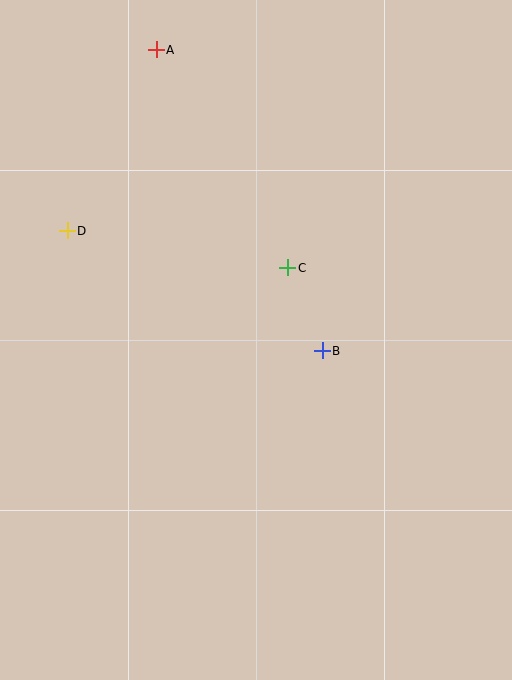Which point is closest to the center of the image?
Point B at (322, 351) is closest to the center.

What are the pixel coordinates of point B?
Point B is at (322, 351).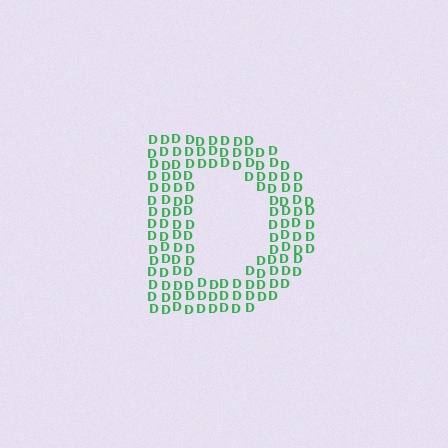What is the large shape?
The large shape is the letter D.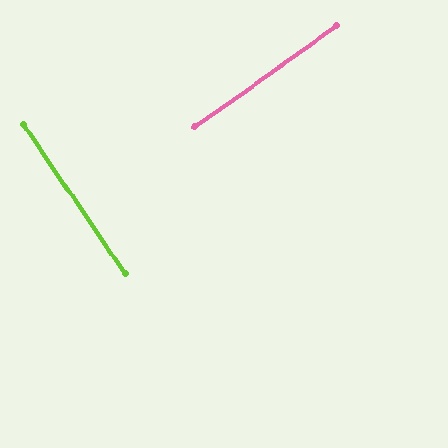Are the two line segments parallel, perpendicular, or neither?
Perpendicular — they meet at approximately 89°.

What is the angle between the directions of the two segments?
Approximately 89 degrees.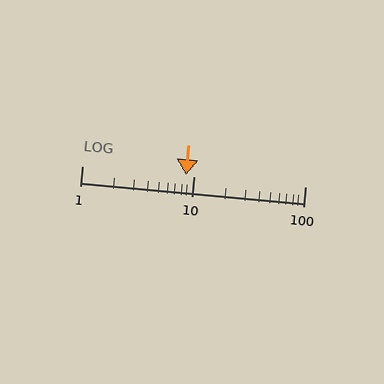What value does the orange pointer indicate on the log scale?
The pointer indicates approximately 8.5.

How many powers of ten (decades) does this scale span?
The scale spans 2 decades, from 1 to 100.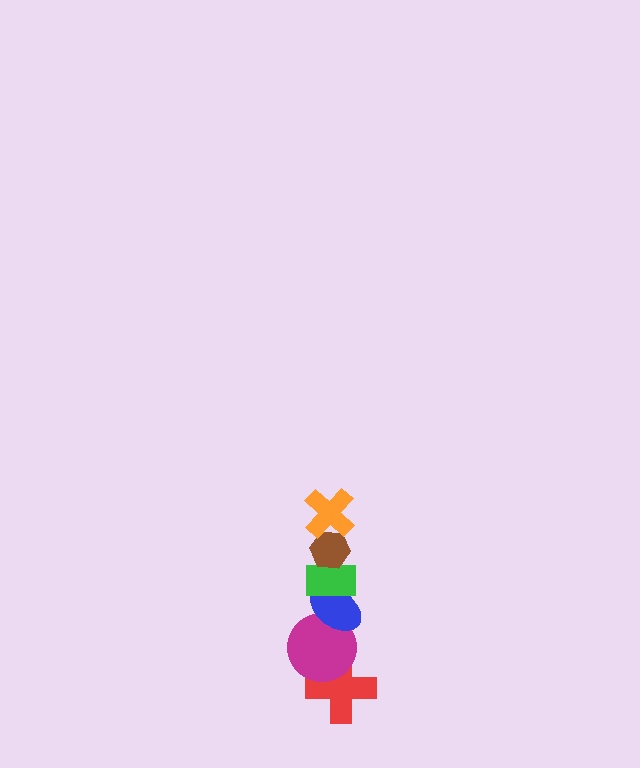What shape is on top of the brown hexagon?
The orange cross is on top of the brown hexagon.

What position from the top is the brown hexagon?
The brown hexagon is 2nd from the top.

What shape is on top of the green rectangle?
The brown hexagon is on top of the green rectangle.